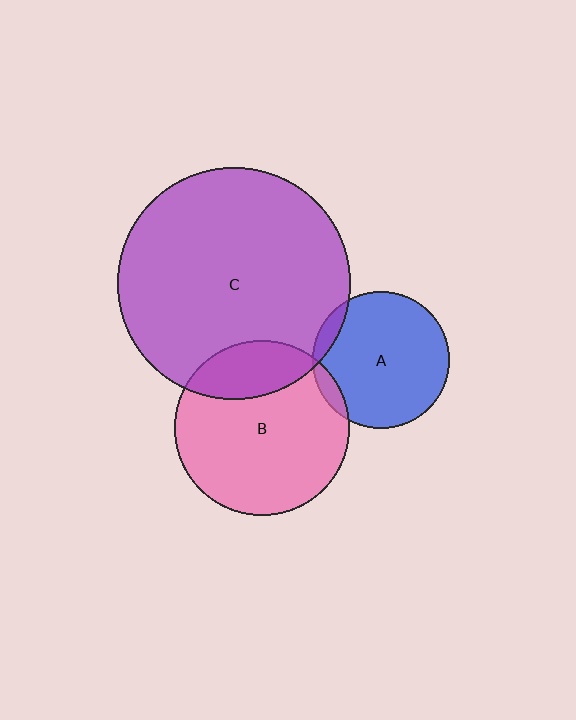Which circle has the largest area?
Circle C (purple).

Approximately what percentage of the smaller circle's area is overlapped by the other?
Approximately 5%.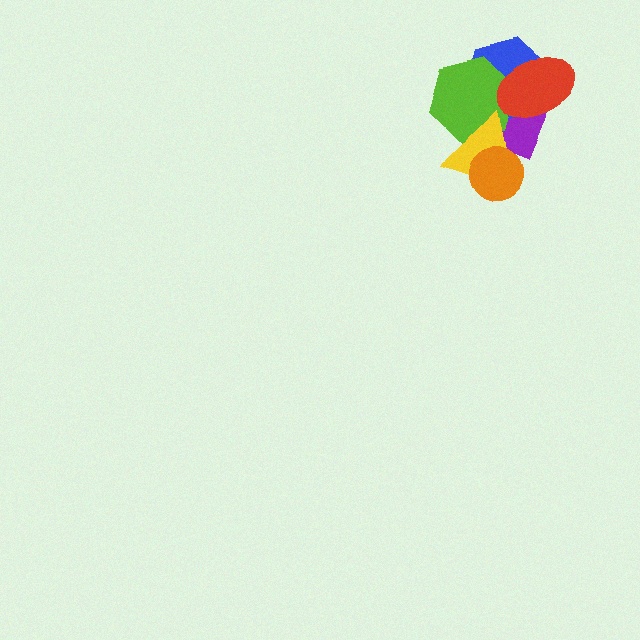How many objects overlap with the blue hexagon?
4 objects overlap with the blue hexagon.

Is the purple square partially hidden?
Yes, it is partially covered by another shape.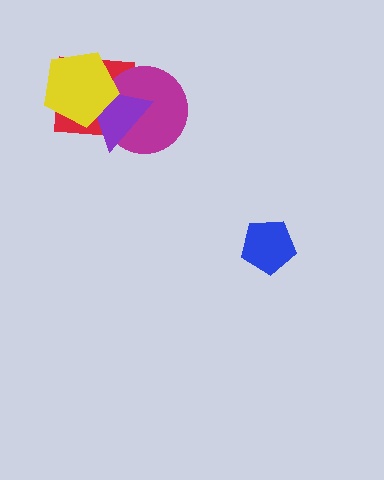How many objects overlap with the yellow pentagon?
3 objects overlap with the yellow pentagon.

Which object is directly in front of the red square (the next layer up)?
The magenta circle is directly in front of the red square.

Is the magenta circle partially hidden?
Yes, it is partially covered by another shape.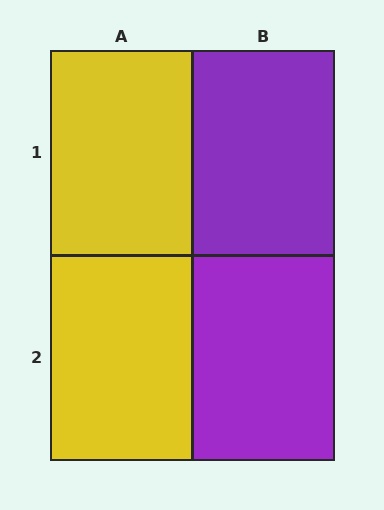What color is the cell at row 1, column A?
Yellow.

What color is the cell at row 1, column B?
Purple.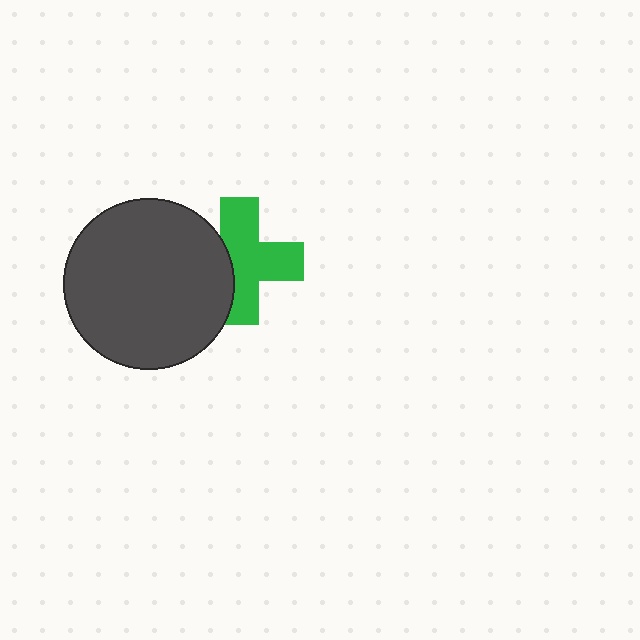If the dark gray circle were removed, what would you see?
You would see the complete green cross.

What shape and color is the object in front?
The object in front is a dark gray circle.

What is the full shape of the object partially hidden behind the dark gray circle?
The partially hidden object is a green cross.